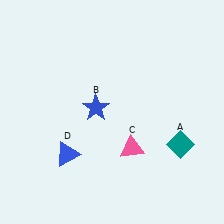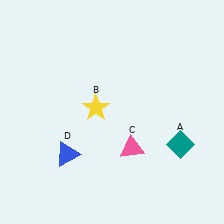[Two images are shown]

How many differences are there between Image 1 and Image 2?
There is 1 difference between the two images.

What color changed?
The star (B) changed from blue in Image 1 to yellow in Image 2.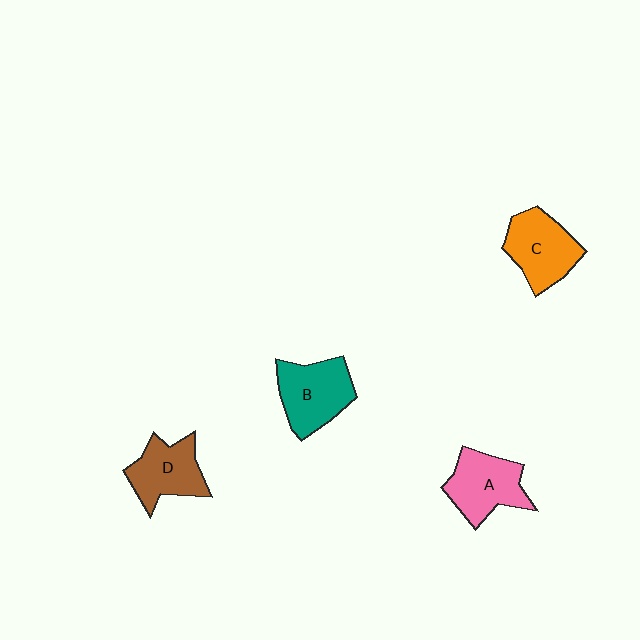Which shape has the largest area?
Shape B (teal).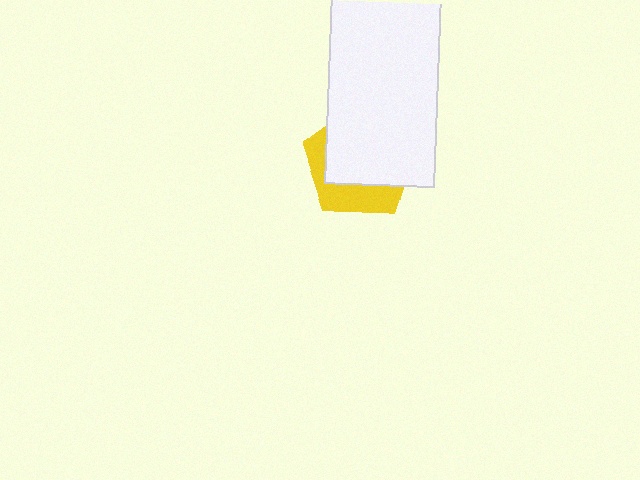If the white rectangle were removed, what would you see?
You would see the complete yellow pentagon.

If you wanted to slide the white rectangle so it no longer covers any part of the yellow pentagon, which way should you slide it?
Slide it toward the upper-right — that is the most direct way to separate the two shapes.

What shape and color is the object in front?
The object in front is a white rectangle.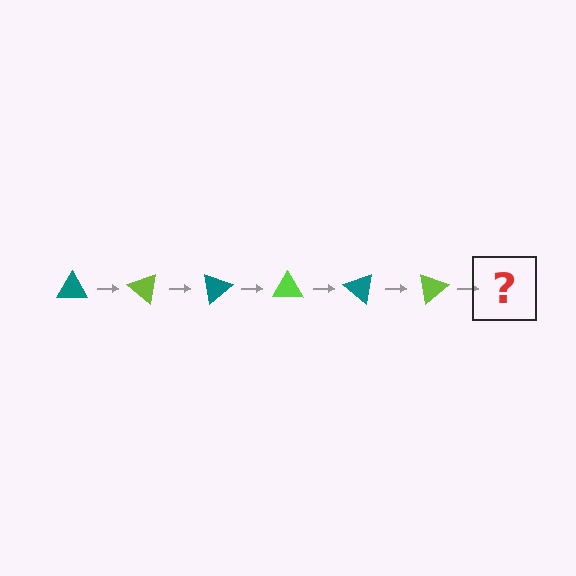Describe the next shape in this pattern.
It should be a teal triangle, rotated 240 degrees from the start.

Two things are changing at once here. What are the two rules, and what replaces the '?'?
The two rules are that it rotates 40 degrees each step and the color cycles through teal and lime. The '?' should be a teal triangle, rotated 240 degrees from the start.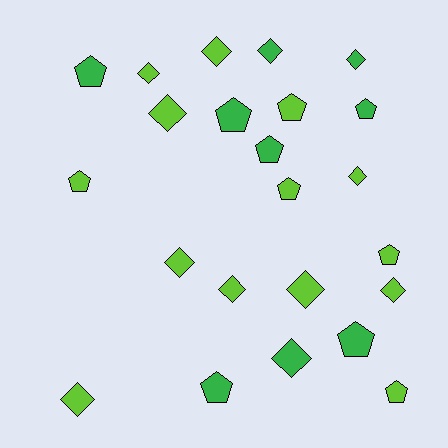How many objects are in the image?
There are 23 objects.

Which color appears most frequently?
Lime, with 14 objects.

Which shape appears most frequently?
Diamond, with 12 objects.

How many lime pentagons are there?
There are 5 lime pentagons.